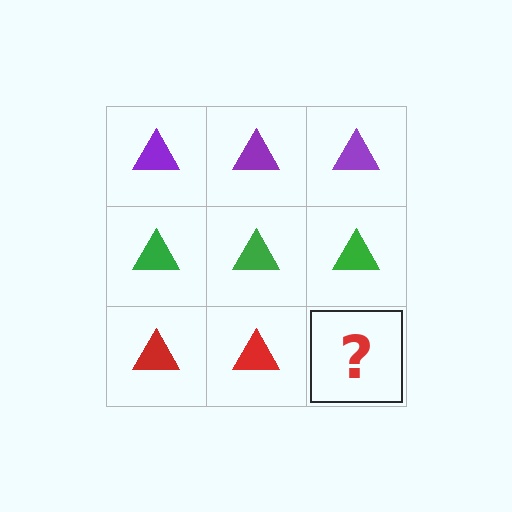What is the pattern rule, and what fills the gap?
The rule is that each row has a consistent color. The gap should be filled with a red triangle.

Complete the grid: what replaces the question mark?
The question mark should be replaced with a red triangle.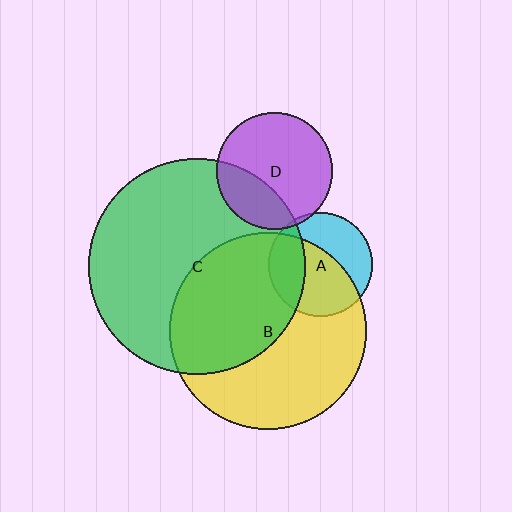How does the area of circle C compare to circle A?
Approximately 4.4 times.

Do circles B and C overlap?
Yes.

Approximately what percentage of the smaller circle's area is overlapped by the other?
Approximately 45%.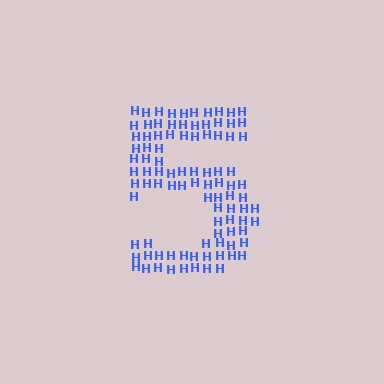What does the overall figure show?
The overall figure shows the digit 5.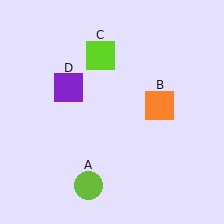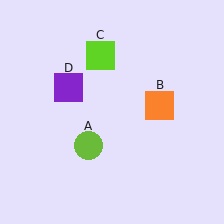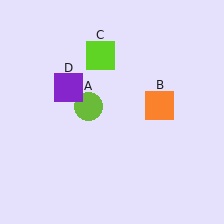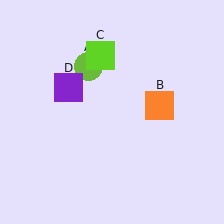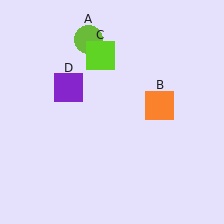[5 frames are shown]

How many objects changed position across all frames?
1 object changed position: lime circle (object A).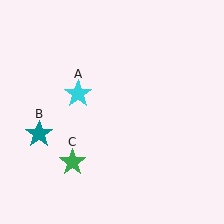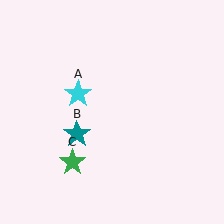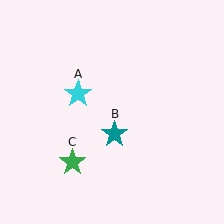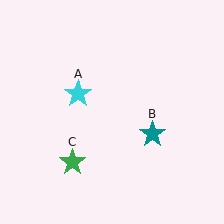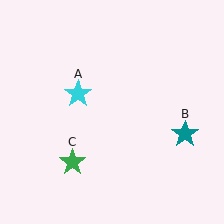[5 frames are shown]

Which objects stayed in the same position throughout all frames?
Cyan star (object A) and green star (object C) remained stationary.